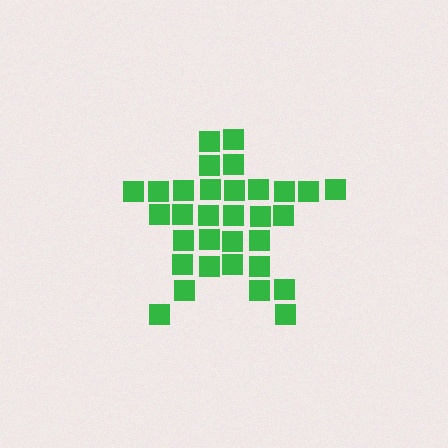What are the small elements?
The small elements are squares.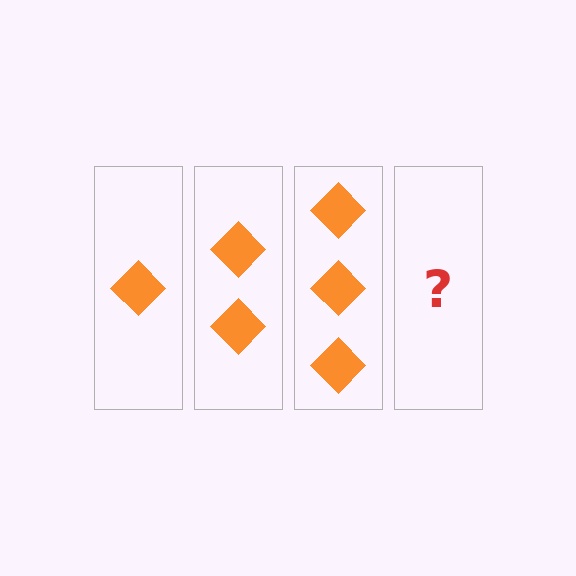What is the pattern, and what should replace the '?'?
The pattern is that each step adds one more diamond. The '?' should be 4 diamonds.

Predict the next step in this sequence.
The next step is 4 diamonds.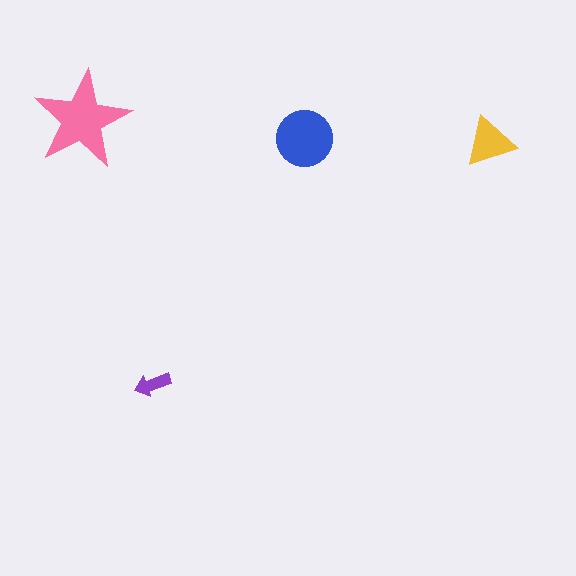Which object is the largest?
The pink star.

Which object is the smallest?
The purple arrow.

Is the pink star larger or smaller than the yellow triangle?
Larger.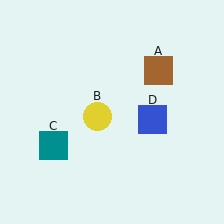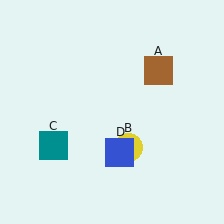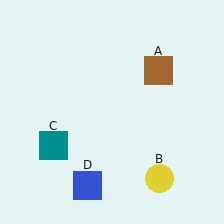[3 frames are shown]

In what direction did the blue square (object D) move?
The blue square (object D) moved down and to the left.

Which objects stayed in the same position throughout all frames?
Brown square (object A) and teal square (object C) remained stationary.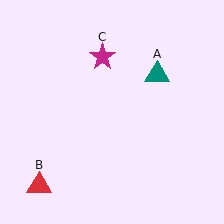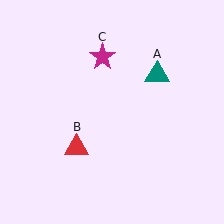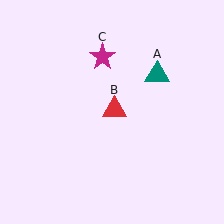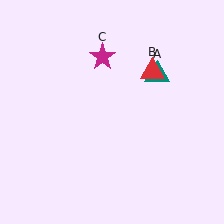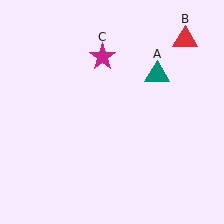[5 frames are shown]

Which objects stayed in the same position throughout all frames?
Teal triangle (object A) and magenta star (object C) remained stationary.